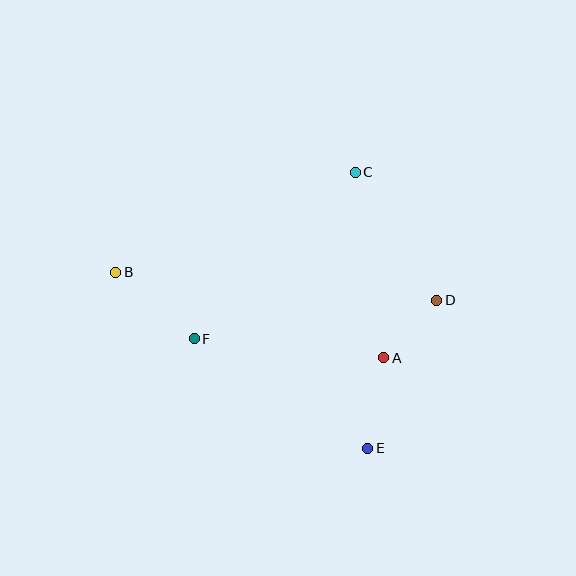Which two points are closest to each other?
Points A and D are closest to each other.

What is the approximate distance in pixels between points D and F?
The distance between D and F is approximately 245 pixels.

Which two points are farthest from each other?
Points B and D are farthest from each other.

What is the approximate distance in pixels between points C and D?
The distance between C and D is approximately 152 pixels.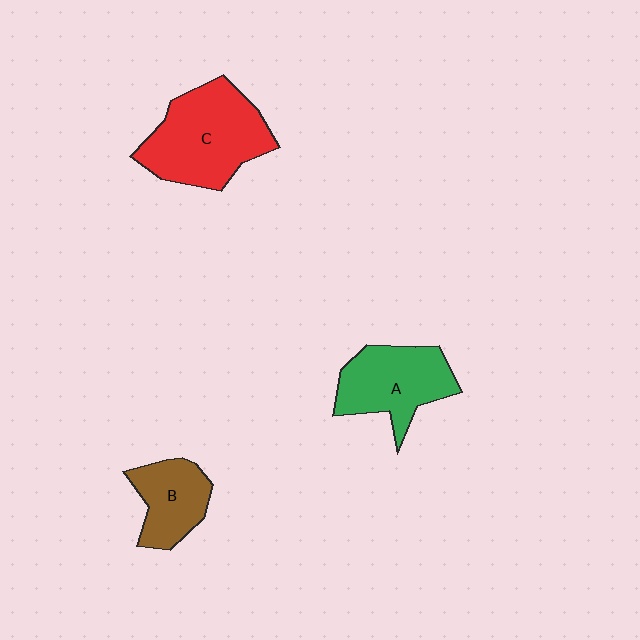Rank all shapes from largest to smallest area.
From largest to smallest: C (red), A (green), B (brown).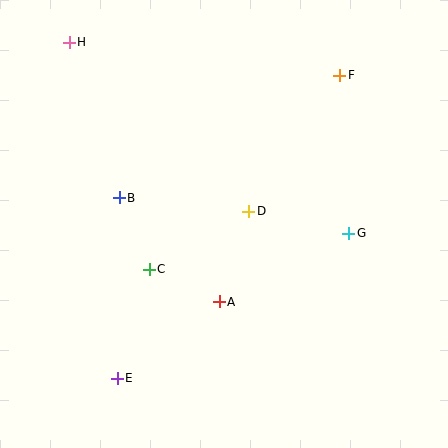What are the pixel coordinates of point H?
Point H is at (69, 42).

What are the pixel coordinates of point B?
Point B is at (119, 198).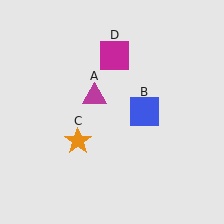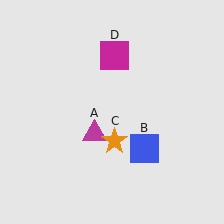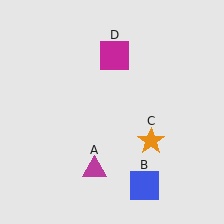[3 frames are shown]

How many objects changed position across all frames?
3 objects changed position: magenta triangle (object A), blue square (object B), orange star (object C).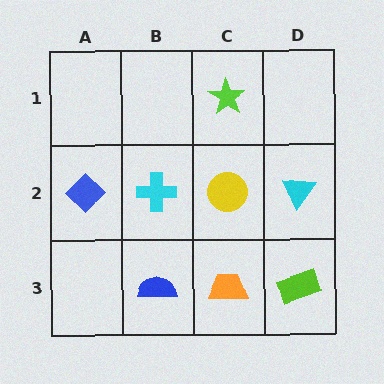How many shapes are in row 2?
4 shapes.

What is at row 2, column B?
A cyan cross.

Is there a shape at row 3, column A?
No, that cell is empty.